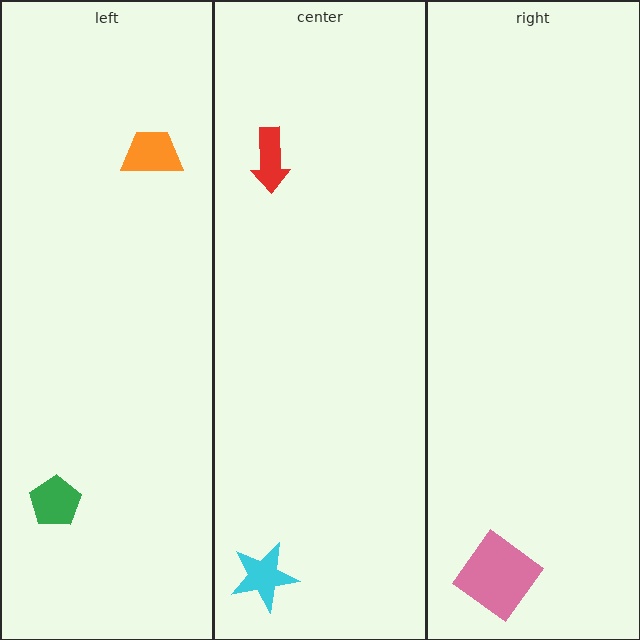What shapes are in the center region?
The red arrow, the cyan star.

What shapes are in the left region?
The green pentagon, the orange trapezoid.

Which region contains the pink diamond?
The right region.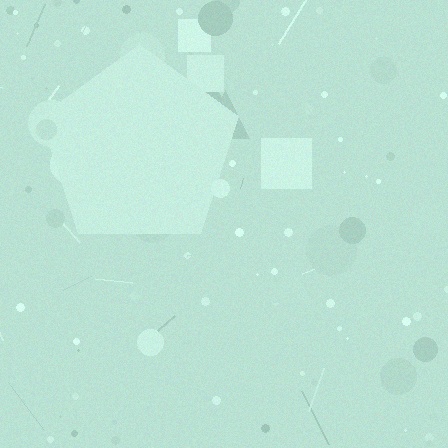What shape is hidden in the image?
A pentagon is hidden in the image.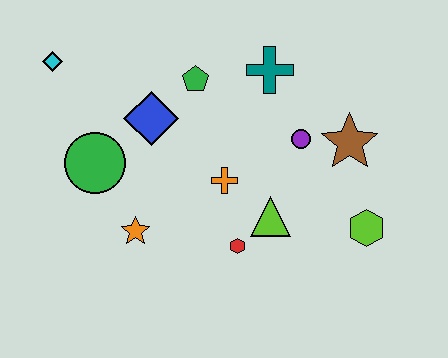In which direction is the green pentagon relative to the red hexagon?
The green pentagon is above the red hexagon.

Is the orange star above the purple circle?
No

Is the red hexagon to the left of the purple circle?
Yes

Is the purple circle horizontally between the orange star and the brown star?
Yes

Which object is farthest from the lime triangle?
The cyan diamond is farthest from the lime triangle.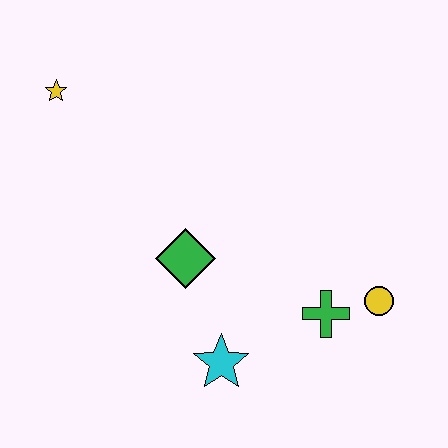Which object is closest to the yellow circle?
The green cross is closest to the yellow circle.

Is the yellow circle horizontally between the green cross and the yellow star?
No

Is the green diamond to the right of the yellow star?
Yes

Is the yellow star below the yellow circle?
No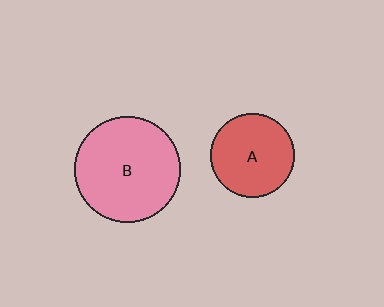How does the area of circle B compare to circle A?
Approximately 1.6 times.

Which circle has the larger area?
Circle B (pink).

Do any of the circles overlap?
No, none of the circles overlap.